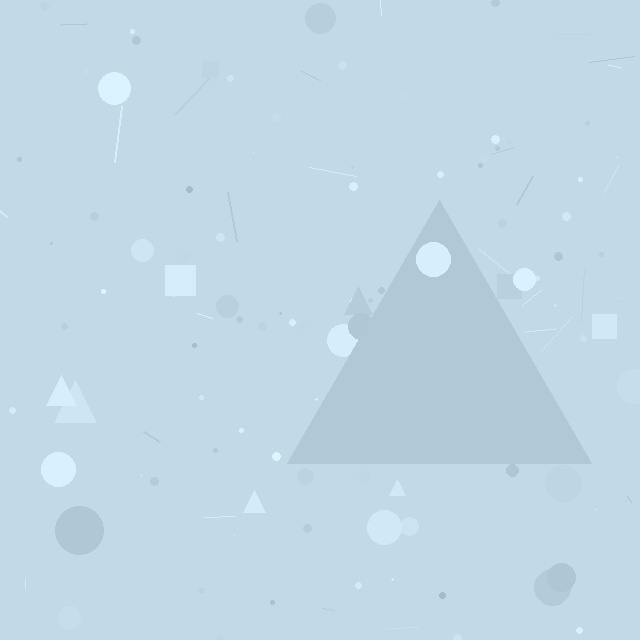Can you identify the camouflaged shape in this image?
The camouflaged shape is a triangle.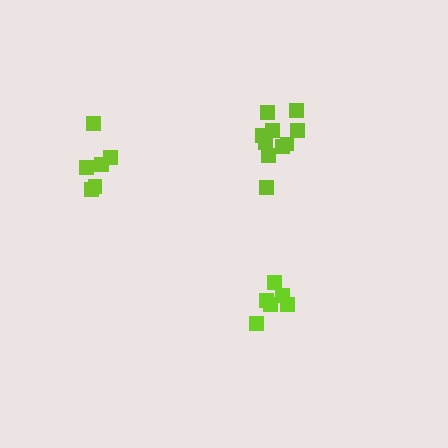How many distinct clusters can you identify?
There are 3 distinct clusters.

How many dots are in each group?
Group 1: 6 dots, Group 2: 6 dots, Group 3: 10 dots (22 total).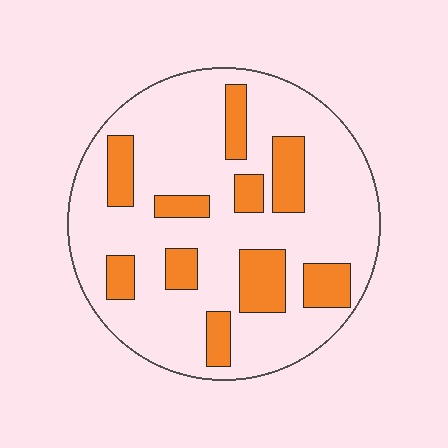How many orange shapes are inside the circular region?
10.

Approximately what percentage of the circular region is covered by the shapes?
Approximately 25%.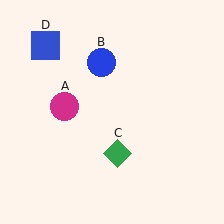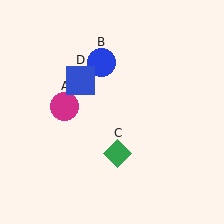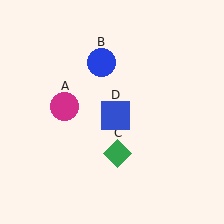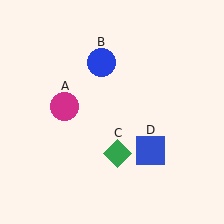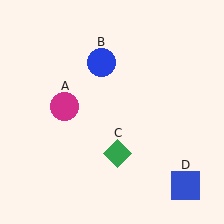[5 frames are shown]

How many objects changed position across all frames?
1 object changed position: blue square (object D).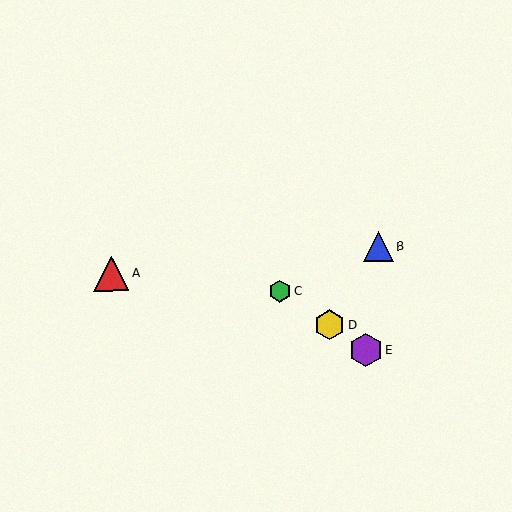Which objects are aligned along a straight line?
Objects C, D, E are aligned along a straight line.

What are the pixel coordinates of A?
Object A is at (111, 273).